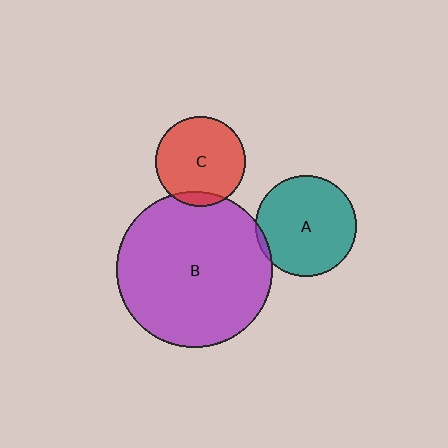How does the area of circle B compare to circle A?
Approximately 2.4 times.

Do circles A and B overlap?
Yes.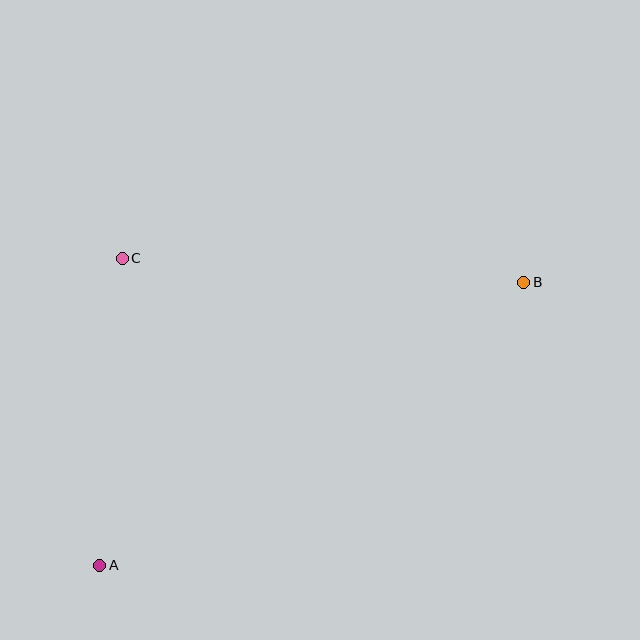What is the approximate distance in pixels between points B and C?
The distance between B and C is approximately 402 pixels.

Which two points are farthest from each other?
Points A and B are farthest from each other.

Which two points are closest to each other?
Points A and C are closest to each other.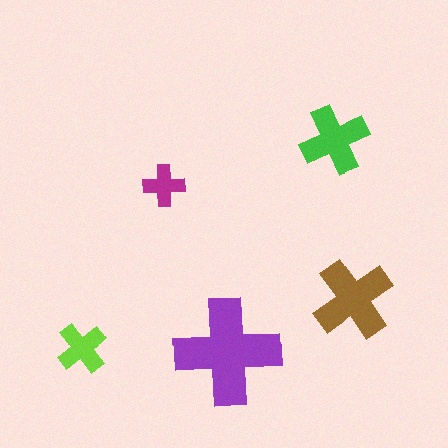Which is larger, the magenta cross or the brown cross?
The brown one.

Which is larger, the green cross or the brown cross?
The brown one.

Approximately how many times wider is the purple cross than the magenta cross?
About 2.5 times wider.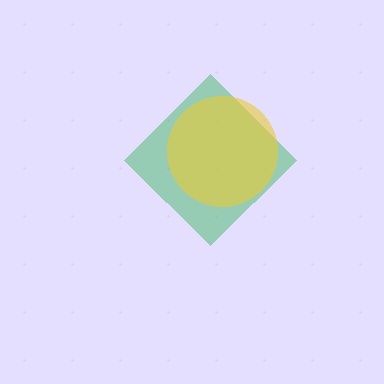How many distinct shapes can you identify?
There are 2 distinct shapes: a green diamond, a yellow circle.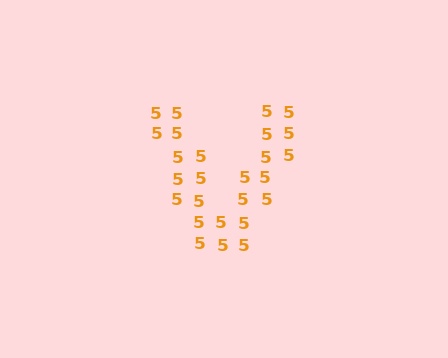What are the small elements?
The small elements are digit 5's.